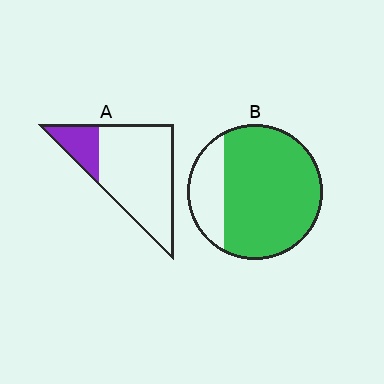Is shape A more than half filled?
No.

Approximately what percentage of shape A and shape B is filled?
A is approximately 20% and B is approximately 80%.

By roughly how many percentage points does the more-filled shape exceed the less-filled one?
By roughly 60 percentage points (B over A).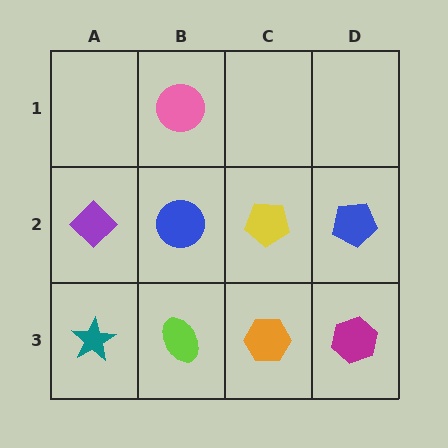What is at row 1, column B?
A pink circle.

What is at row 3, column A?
A teal star.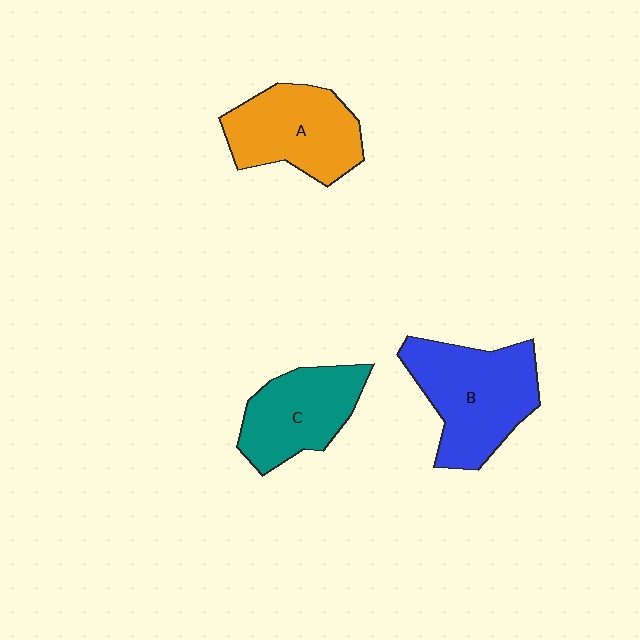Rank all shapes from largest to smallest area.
From largest to smallest: B (blue), A (orange), C (teal).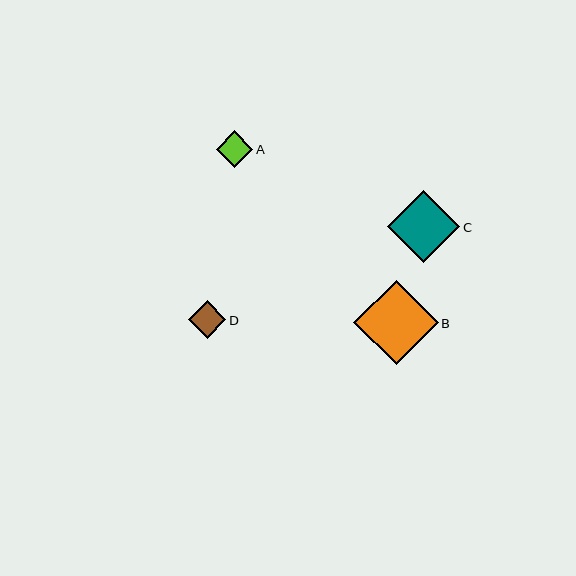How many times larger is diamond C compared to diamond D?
Diamond C is approximately 1.9 times the size of diamond D.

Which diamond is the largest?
Diamond B is the largest with a size of approximately 85 pixels.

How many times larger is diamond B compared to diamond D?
Diamond B is approximately 2.2 times the size of diamond D.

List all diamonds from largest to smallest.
From largest to smallest: B, C, D, A.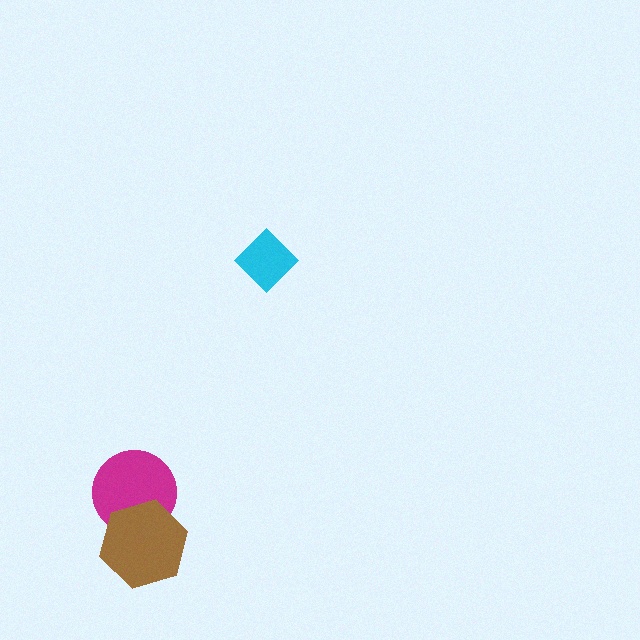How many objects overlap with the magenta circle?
1 object overlaps with the magenta circle.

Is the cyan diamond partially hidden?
No, no other shape covers it.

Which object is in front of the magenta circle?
The brown hexagon is in front of the magenta circle.